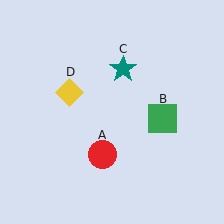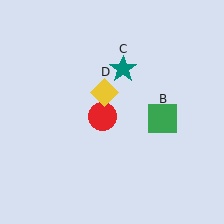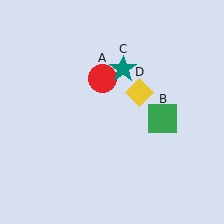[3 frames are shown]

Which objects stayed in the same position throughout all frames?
Green square (object B) and teal star (object C) remained stationary.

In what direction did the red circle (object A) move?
The red circle (object A) moved up.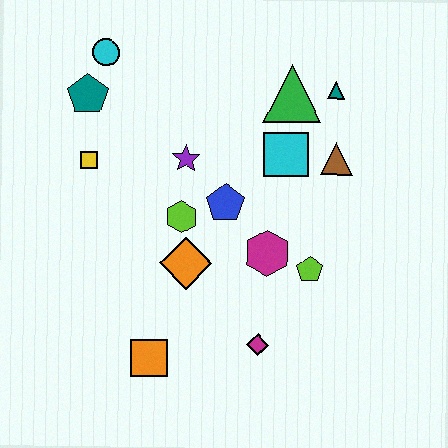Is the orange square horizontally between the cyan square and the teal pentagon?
Yes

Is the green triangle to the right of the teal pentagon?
Yes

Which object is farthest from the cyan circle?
The magenta diamond is farthest from the cyan circle.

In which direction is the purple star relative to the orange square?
The purple star is above the orange square.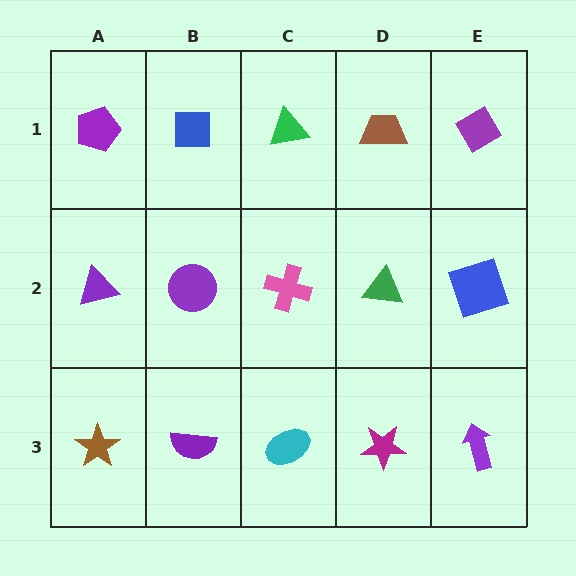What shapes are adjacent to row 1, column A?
A purple triangle (row 2, column A), a blue square (row 1, column B).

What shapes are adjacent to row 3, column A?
A purple triangle (row 2, column A), a purple semicircle (row 3, column B).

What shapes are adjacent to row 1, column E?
A blue square (row 2, column E), a brown trapezoid (row 1, column D).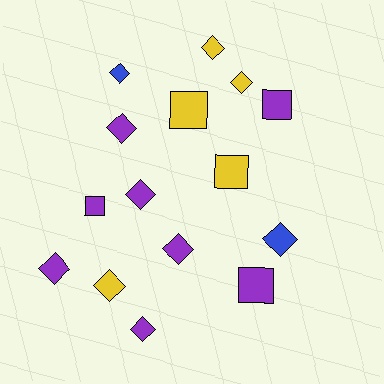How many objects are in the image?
There are 15 objects.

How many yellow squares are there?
There are 2 yellow squares.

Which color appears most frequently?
Purple, with 8 objects.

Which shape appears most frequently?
Diamond, with 10 objects.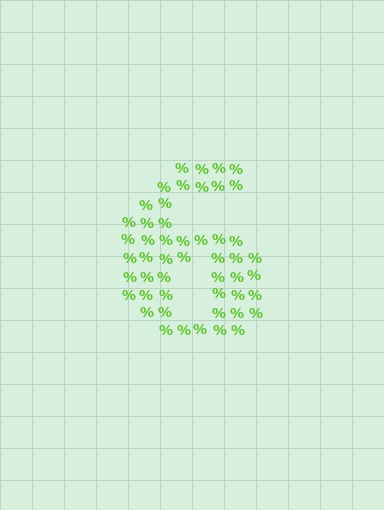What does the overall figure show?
The overall figure shows the digit 6.